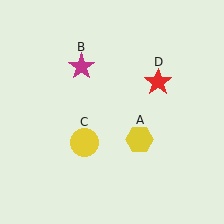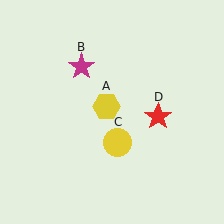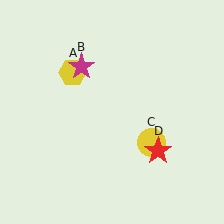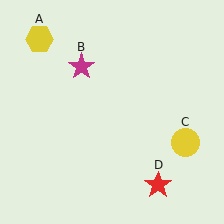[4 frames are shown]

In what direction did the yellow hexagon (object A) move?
The yellow hexagon (object A) moved up and to the left.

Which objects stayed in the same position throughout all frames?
Magenta star (object B) remained stationary.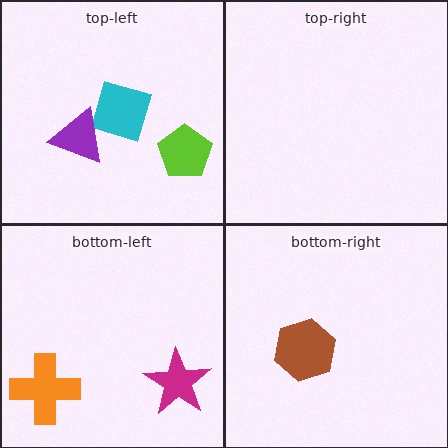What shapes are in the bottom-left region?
The orange cross, the magenta star.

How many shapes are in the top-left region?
3.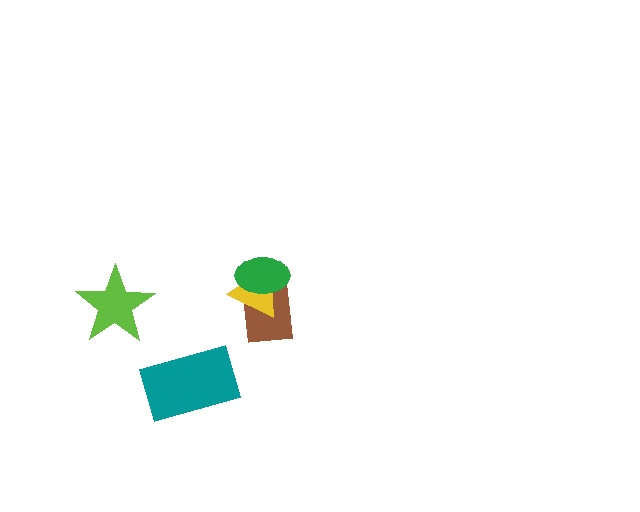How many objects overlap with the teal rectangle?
0 objects overlap with the teal rectangle.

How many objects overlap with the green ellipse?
2 objects overlap with the green ellipse.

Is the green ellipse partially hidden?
No, no other shape covers it.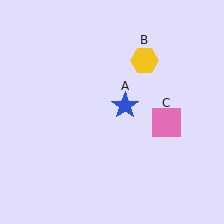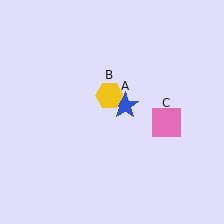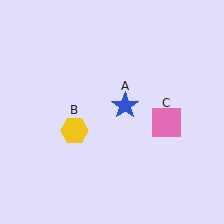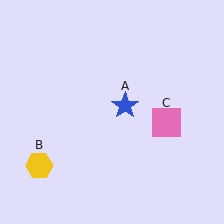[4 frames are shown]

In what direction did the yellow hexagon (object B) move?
The yellow hexagon (object B) moved down and to the left.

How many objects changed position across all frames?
1 object changed position: yellow hexagon (object B).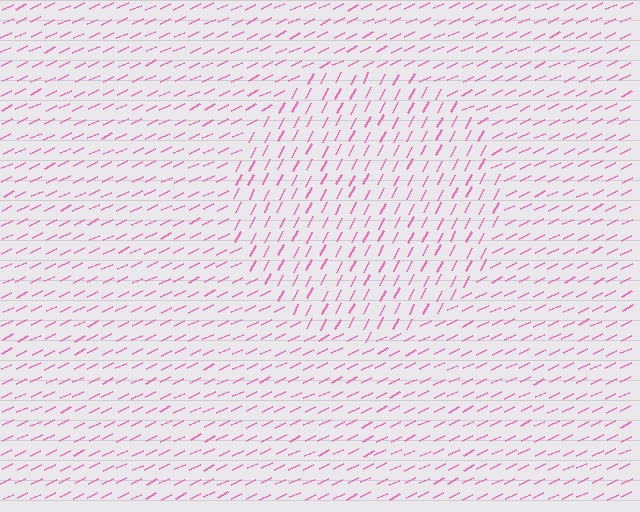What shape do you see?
I see a circle.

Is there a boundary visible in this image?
Yes, there is a texture boundary formed by a change in line orientation.